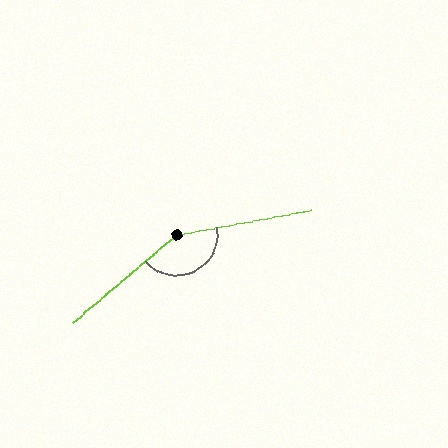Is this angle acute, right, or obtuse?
It is obtuse.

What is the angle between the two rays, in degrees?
Approximately 150 degrees.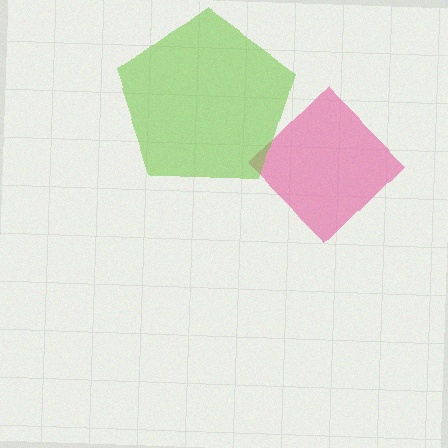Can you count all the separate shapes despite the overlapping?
Yes, there are 2 separate shapes.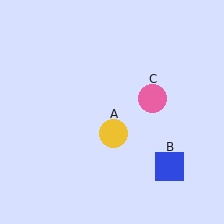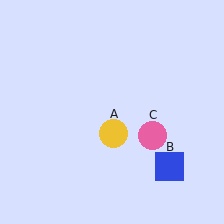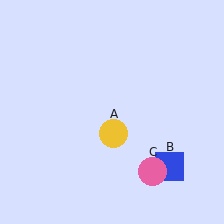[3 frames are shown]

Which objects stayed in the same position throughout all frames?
Yellow circle (object A) and blue square (object B) remained stationary.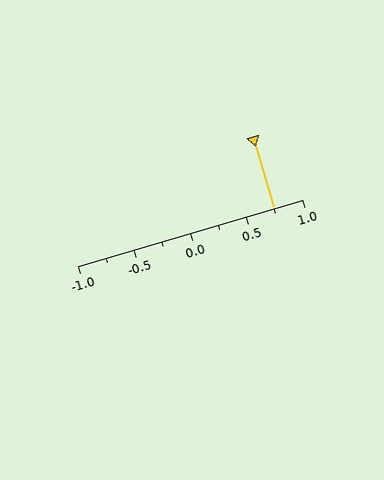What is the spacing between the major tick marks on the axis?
The major ticks are spaced 0.5 apart.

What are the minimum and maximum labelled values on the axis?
The axis runs from -1.0 to 1.0.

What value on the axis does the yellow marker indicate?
The marker indicates approximately 0.75.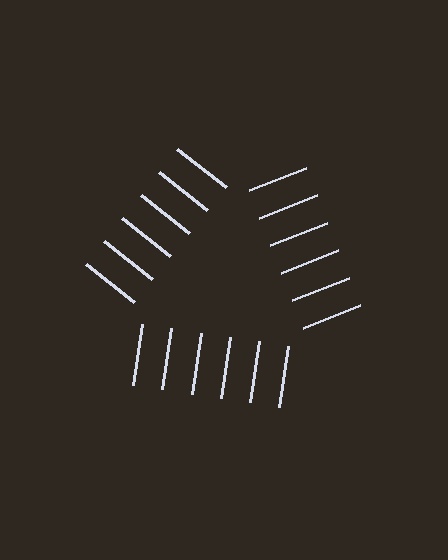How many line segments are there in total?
18 — 6 along each of the 3 edges.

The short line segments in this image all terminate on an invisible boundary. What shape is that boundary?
An illusory triangle — the line segments terminate on its edges but no continuous stroke is drawn.